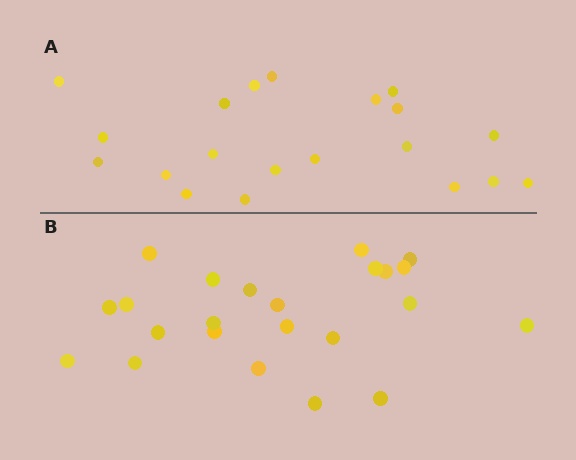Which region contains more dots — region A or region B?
Region B (the bottom region) has more dots.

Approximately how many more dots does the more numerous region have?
Region B has just a few more — roughly 2 or 3 more dots than region A.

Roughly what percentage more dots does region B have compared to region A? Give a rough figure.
About 15% more.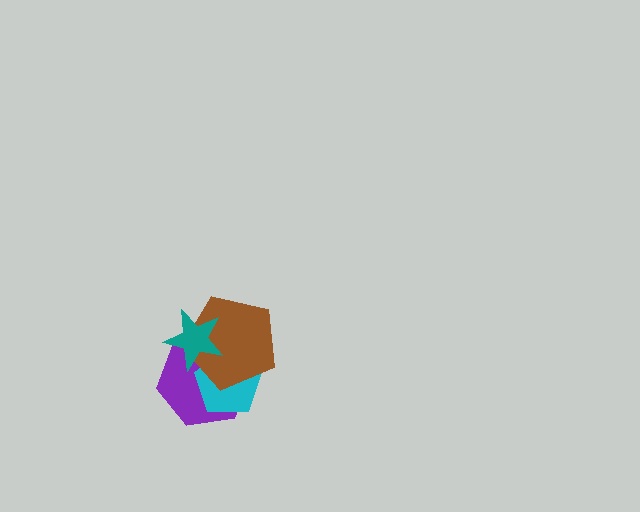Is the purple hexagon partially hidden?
Yes, it is partially covered by another shape.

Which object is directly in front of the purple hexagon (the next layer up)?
The cyan pentagon is directly in front of the purple hexagon.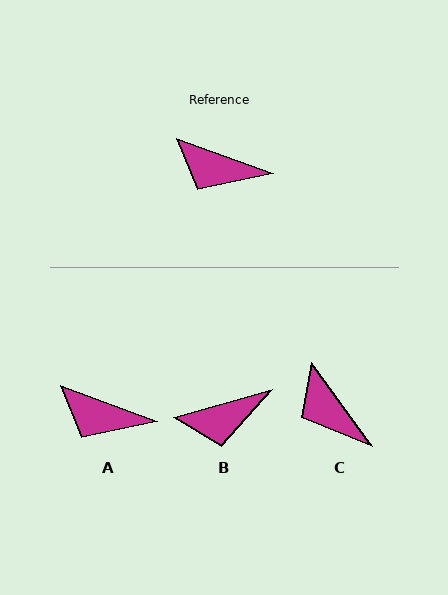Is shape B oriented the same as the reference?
No, it is off by about 36 degrees.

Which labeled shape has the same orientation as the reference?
A.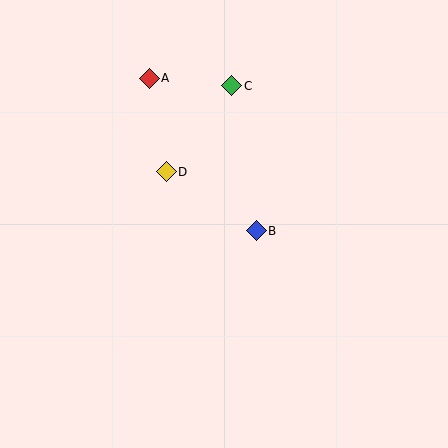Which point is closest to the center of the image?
Point B at (256, 231) is closest to the center.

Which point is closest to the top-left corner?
Point A is closest to the top-left corner.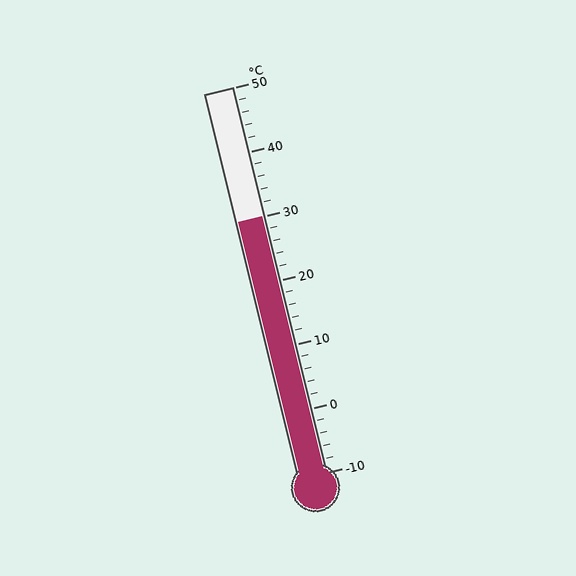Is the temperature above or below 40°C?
The temperature is below 40°C.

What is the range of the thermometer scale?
The thermometer scale ranges from -10°C to 50°C.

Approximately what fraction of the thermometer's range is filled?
The thermometer is filled to approximately 65% of its range.